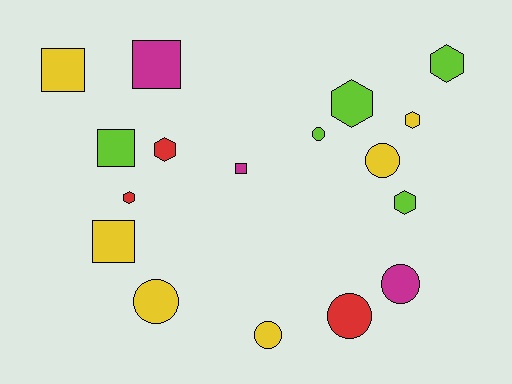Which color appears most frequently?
Yellow, with 6 objects.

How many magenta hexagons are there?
There are no magenta hexagons.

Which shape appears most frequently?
Hexagon, with 6 objects.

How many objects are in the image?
There are 17 objects.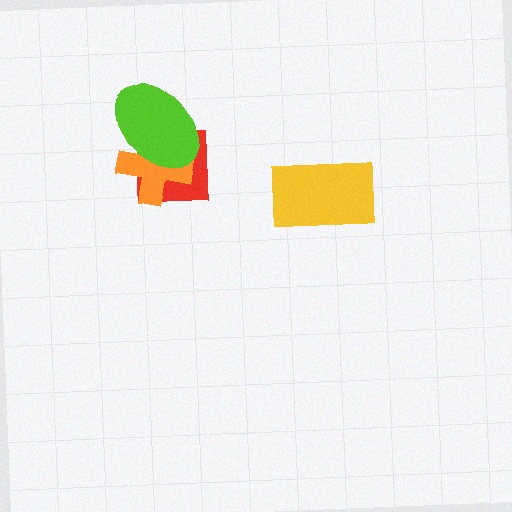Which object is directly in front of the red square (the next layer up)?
The orange cross is directly in front of the red square.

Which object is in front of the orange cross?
The lime ellipse is in front of the orange cross.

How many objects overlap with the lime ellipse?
2 objects overlap with the lime ellipse.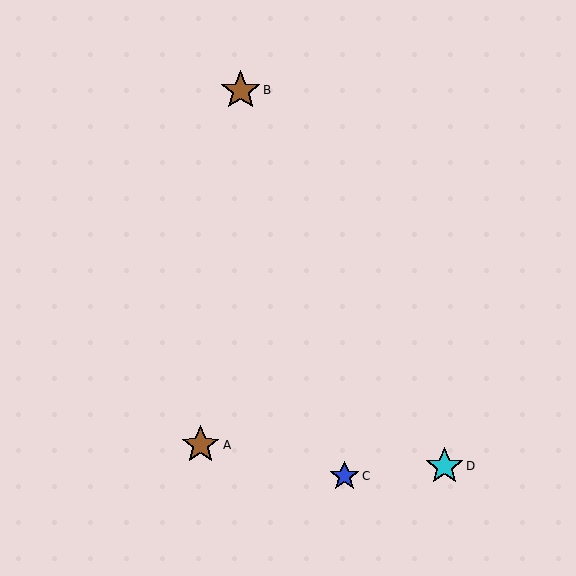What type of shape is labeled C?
Shape C is a blue star.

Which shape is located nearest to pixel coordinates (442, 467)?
The cyan star (labeled D) at (444, 466) is nearest to that location.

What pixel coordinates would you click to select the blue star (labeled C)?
Click at (345, 476) to select the blue star C.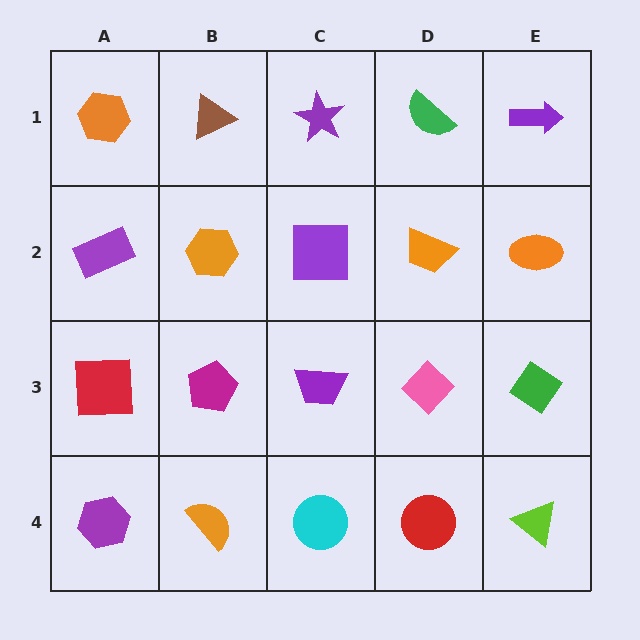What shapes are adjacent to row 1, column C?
A purple square (row 2, column C), a brown triangle (row 1, column B), a green semicircle (row 1, column D).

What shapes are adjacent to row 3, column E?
An orange ellipse (row 2, column E), a lime triangle (row 4, column E), a pink diamond (row 3, column D).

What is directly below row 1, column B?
An orange hexagon.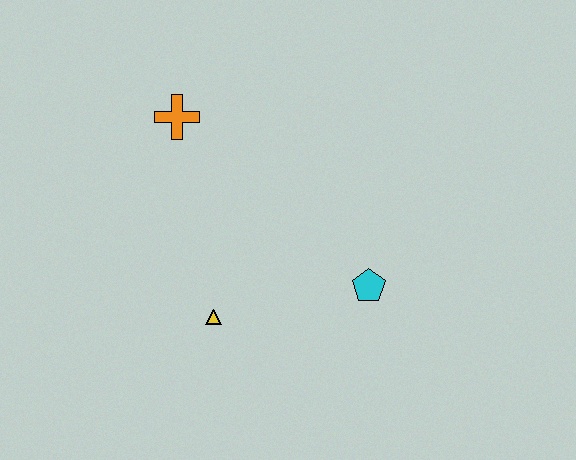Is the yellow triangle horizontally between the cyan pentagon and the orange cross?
Yes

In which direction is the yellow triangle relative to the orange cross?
The yellow triangle is below the orange cross.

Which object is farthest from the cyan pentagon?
The orange cross is farthest from the cyan pentagon.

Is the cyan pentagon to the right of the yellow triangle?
Yes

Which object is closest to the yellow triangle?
The cyan pentagon is closest to the yellow triangle.